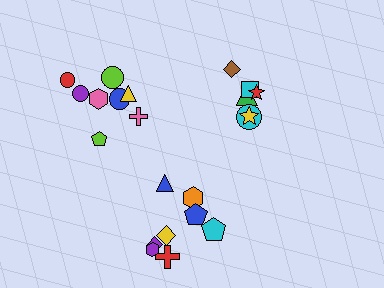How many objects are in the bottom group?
There are 8 objects.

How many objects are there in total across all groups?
There are 22 objects.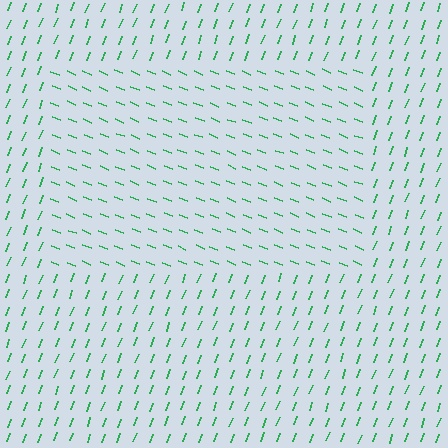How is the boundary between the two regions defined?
The boundary is defined purely by a change in line orientation (approximately 89 degrees difference). All lines are the same color and thickness.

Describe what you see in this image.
The image is filled with small green line segments. A rectangle region in the image has lines oriented differently from the surrounding lines, creating a visible texture boundary.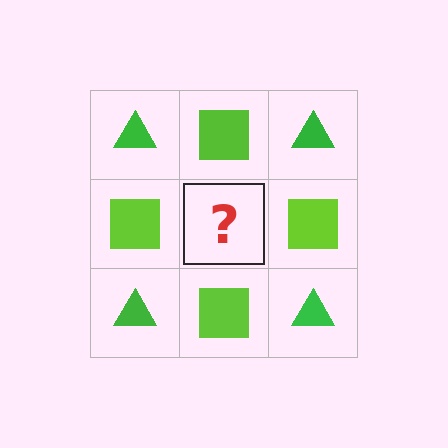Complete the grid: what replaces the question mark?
The question mark should be replaced with a green triangle.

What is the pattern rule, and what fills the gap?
The rule is that it alternates green triangle and lime square in a checkerboard pattern. The gap should be filled with a green triangle.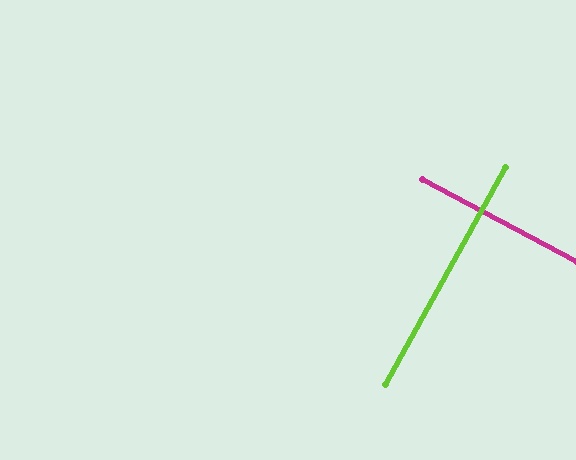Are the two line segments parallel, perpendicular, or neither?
Perpendicular — they meet at approximately 89°.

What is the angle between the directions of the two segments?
Approximately 89 degrees.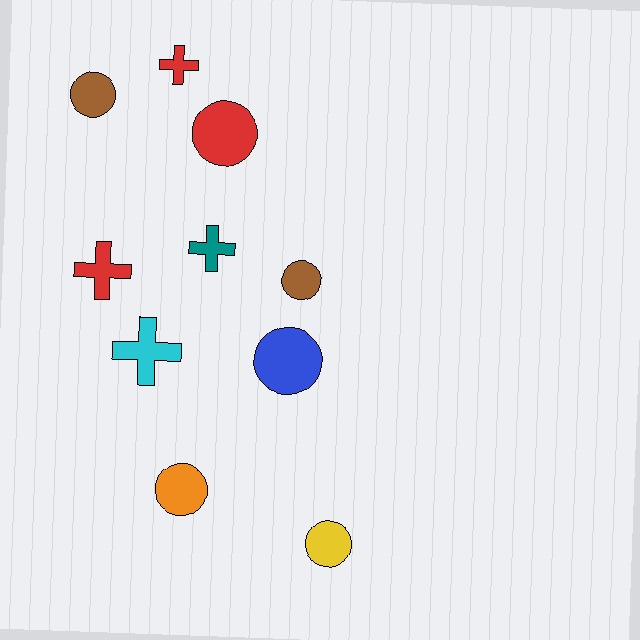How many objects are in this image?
There are 10 objects.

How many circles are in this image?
There are 6 circles.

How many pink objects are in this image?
There are no pink objects.